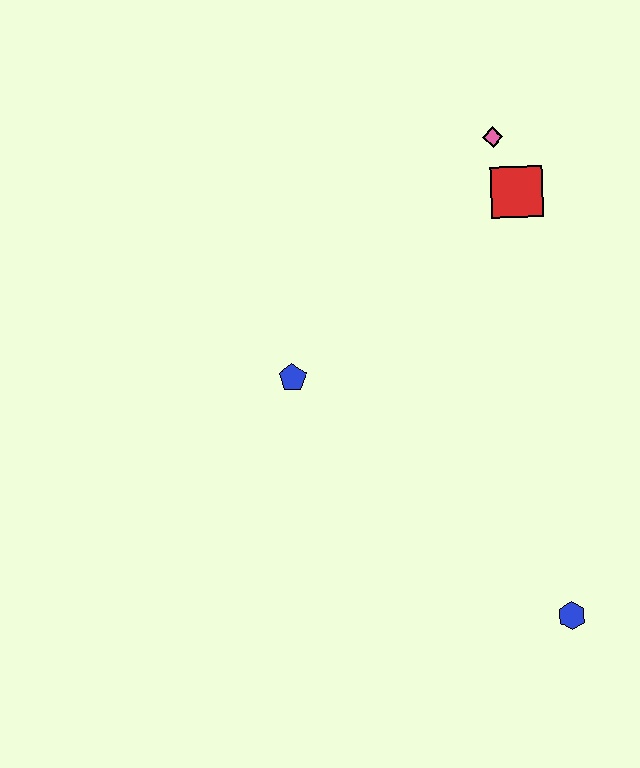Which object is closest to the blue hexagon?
The blue pentagon is closest to the blue hexagon.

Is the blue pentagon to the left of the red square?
Yes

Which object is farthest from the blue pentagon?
The blue hexagon is farthest from the blue pentagon.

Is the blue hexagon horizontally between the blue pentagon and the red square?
No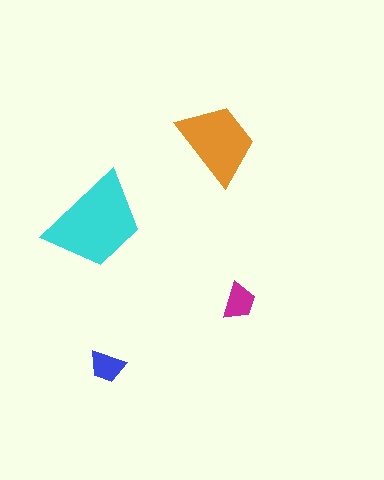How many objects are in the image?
There are 4 objects in the image.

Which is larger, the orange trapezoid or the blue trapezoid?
The orange one.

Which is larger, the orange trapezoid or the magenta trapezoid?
The orange one.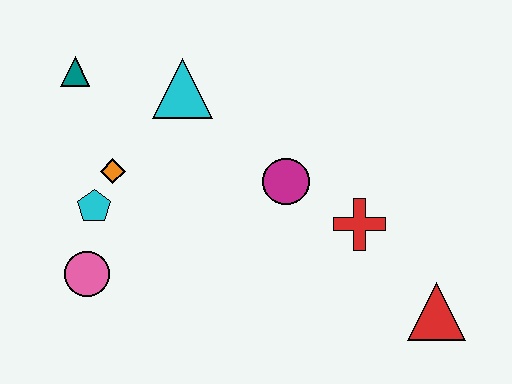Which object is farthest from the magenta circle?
The teal triangle is farthest from the magenta circle.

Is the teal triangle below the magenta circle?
No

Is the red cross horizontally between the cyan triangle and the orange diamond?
No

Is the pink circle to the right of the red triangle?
No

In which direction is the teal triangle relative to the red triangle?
The teal triangle is to the left of the red triangle.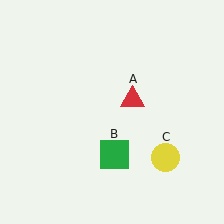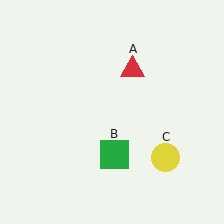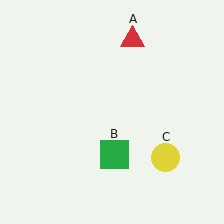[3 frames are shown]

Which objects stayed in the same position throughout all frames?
Green square (object B) and yellow circle (object C) remained stationary.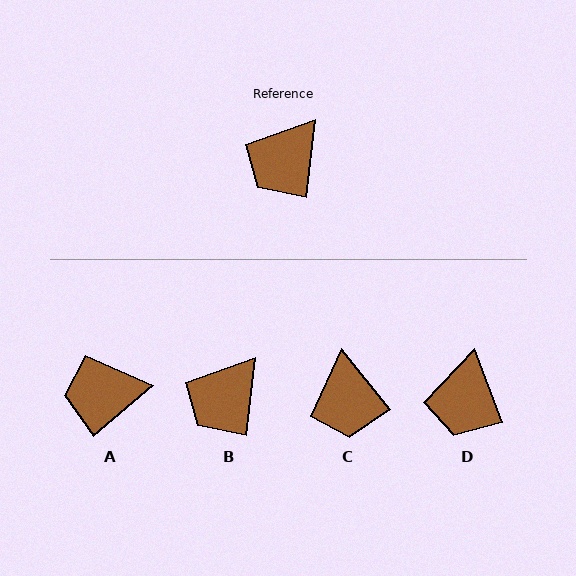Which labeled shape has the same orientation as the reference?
B.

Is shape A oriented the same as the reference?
No, it is off by about 43 degrees.